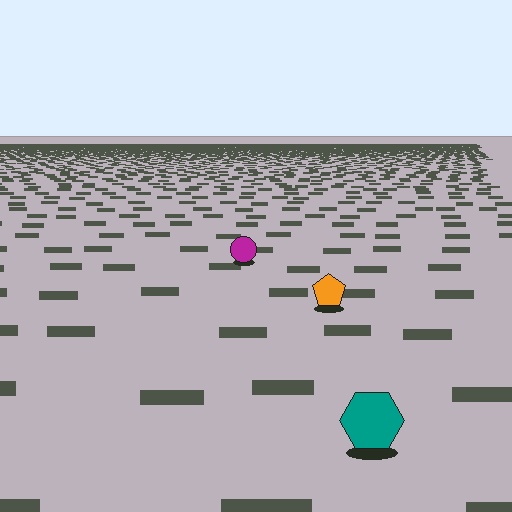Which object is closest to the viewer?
The teal hexagon is closest. The texture marks near it are larger and more spread out.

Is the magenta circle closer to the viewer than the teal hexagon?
No. The teal hexagon is closer — you can tell from the texture gradient: the ground texture is coarser near it.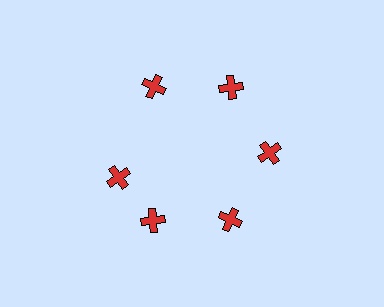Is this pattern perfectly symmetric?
No. The 6 red crosses are arranged in a ring, but one element near the 9 o'clock position is rotated out of alignment along the ring, breaking the 6-fold rotational symmetry.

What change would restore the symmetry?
The symmetry would be restored by rotating it back into even spacing with its neighbors so that all 6 crosses sit at equal angles and equal distance from the center.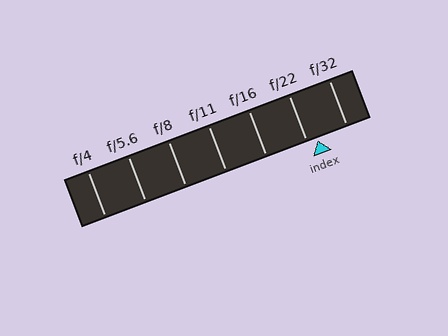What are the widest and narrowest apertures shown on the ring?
The widest aperture shown is f/4 and the narrowest is f/32.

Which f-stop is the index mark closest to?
The index mark is closest to f/22.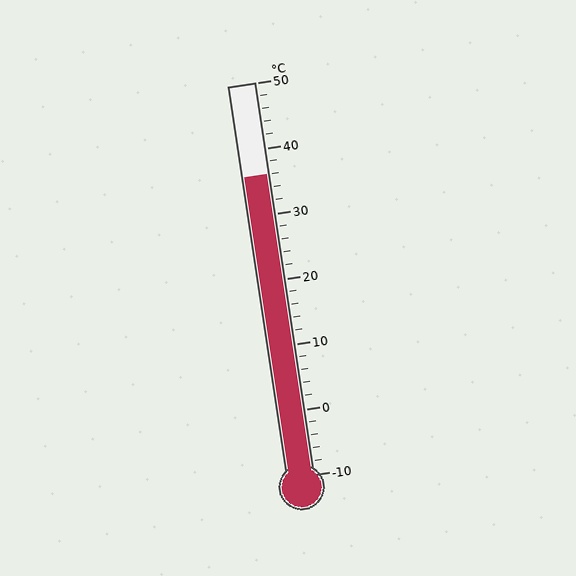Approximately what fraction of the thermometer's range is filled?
The thermometer is filled to approximately 75% of its range.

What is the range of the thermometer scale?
The thermometer scale ranges from -10°C to 50°C.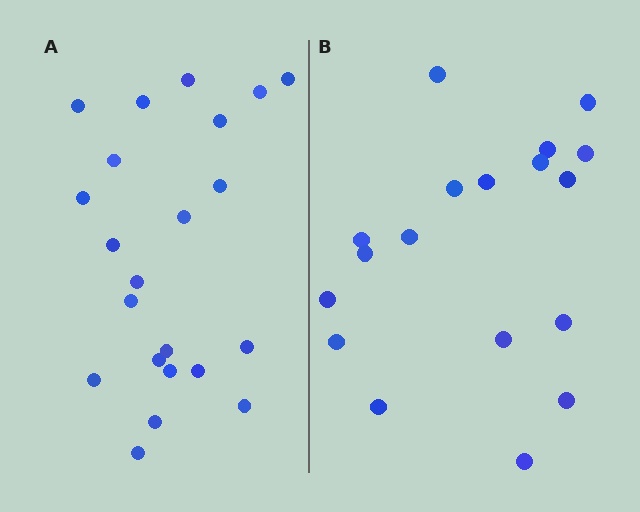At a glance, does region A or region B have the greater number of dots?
Region A (the left region) has more dots.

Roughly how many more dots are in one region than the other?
Region A has about 4 more dots than region B.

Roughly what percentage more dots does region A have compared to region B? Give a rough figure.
About 20% more.